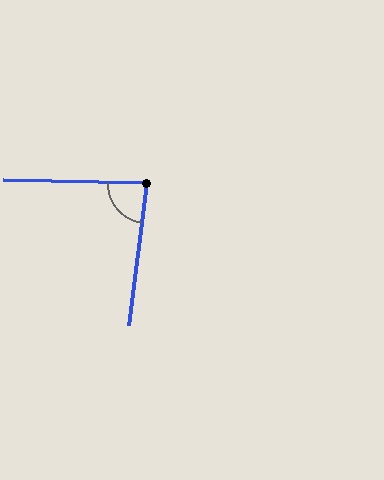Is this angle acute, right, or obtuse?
It is acute.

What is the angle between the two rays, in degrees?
Approximately 84 degrees.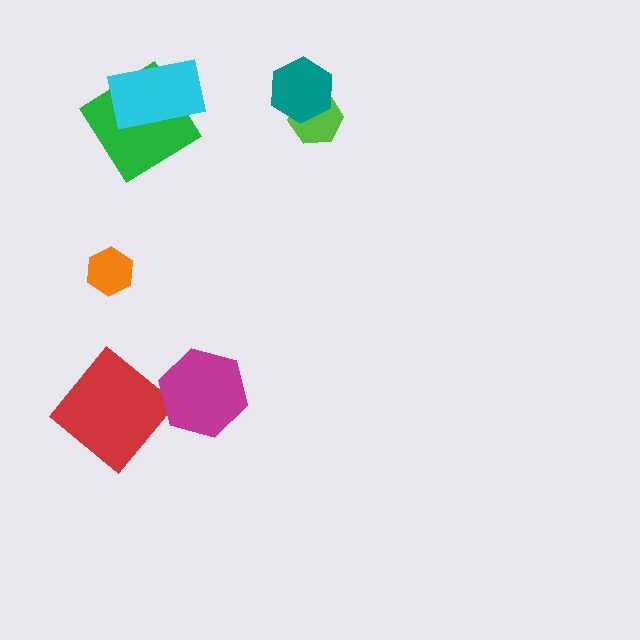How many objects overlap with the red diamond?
0 objects overlap with the red diamond.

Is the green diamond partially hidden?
Yes, it is partially covered by another shape.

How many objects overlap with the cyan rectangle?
1 object overlaps with the cyan rectangle.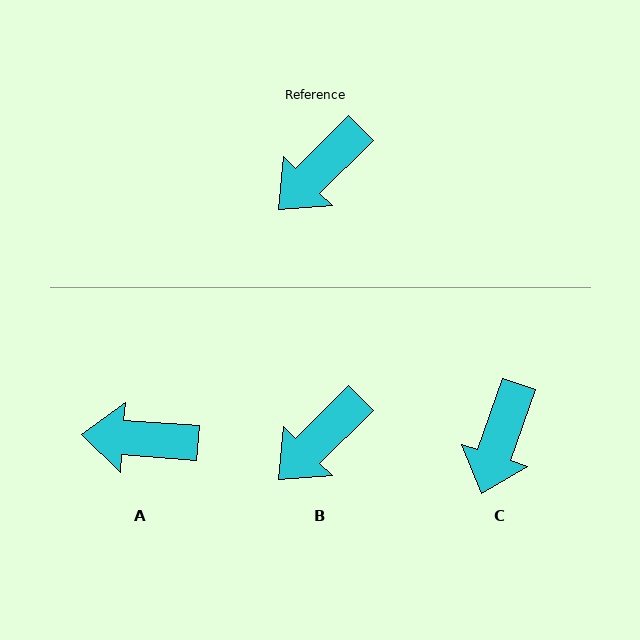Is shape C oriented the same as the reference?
No, it is off by about 27 degrees.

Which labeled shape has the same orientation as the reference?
B.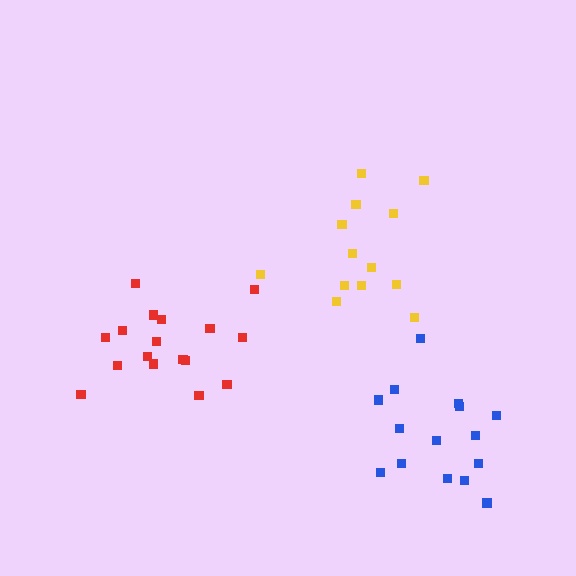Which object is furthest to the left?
The red cluster is leftmost.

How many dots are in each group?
Group 1: 17 dots, Group 2: 13 dots, Group 3: 15 dots (45 total).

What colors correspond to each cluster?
The clusters are colored: red, yellow, blue.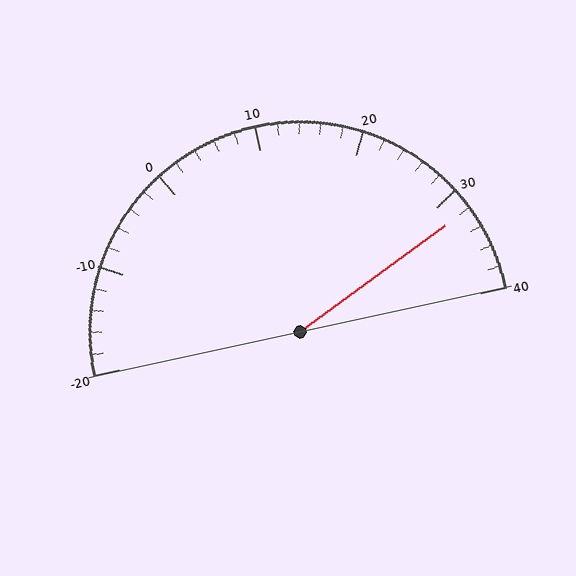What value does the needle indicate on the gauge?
The needle indicates approximately 32.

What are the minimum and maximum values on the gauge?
The gauge ranges from -20 to 40.